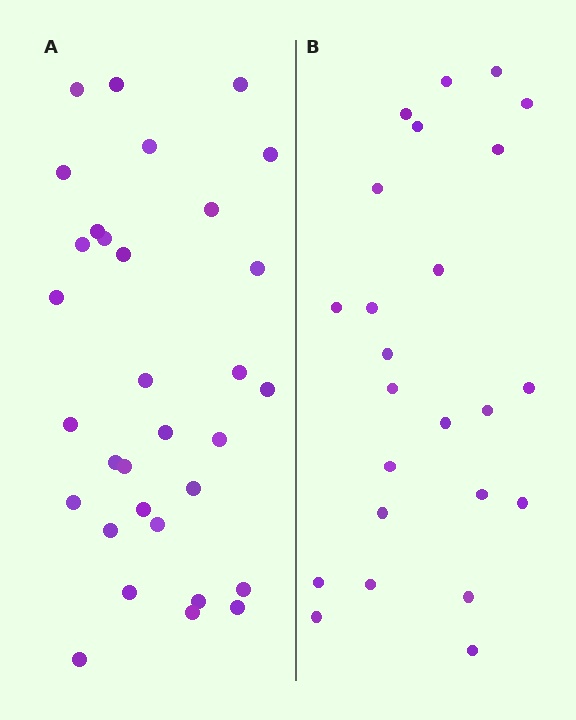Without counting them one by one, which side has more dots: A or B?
Region A (the left region) has more dots.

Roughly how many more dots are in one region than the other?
Region A has roughly 8 or so more dots than region B.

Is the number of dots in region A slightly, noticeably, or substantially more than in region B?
Region A has noticeably more, but not dramatically so. The ratio is roughly 1.3 to 1.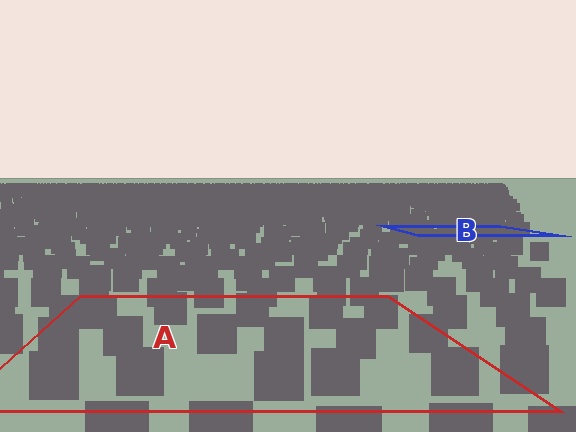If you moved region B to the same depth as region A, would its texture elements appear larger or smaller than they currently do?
They would appear larger. At a closer depth, the same texture elements are projected at a bigger on-screen size.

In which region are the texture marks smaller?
The texture marks are smaller in region B, because it is farther away.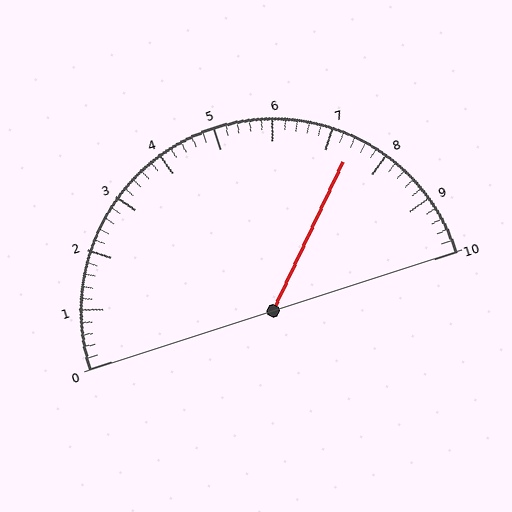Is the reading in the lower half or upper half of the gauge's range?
The reading is in the upper half of the range (0 to 10).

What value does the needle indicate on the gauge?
The needle indicates approximately 7.4.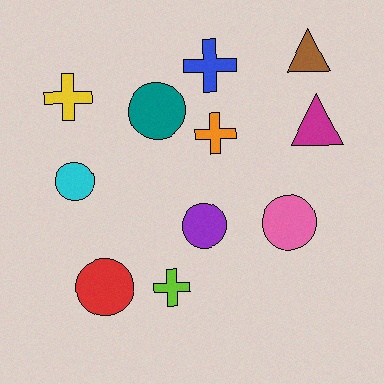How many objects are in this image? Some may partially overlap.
There are 11 objects.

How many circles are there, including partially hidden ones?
There are 5 circles.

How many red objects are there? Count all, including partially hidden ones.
There is 1 red object.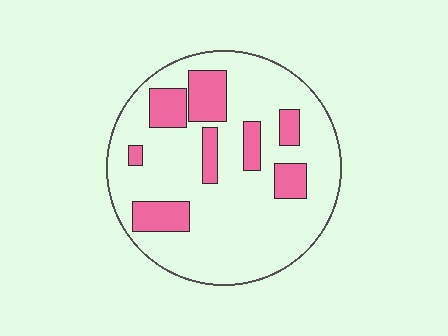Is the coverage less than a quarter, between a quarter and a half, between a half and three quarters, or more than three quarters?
Less than a quarter.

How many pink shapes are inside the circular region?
8.